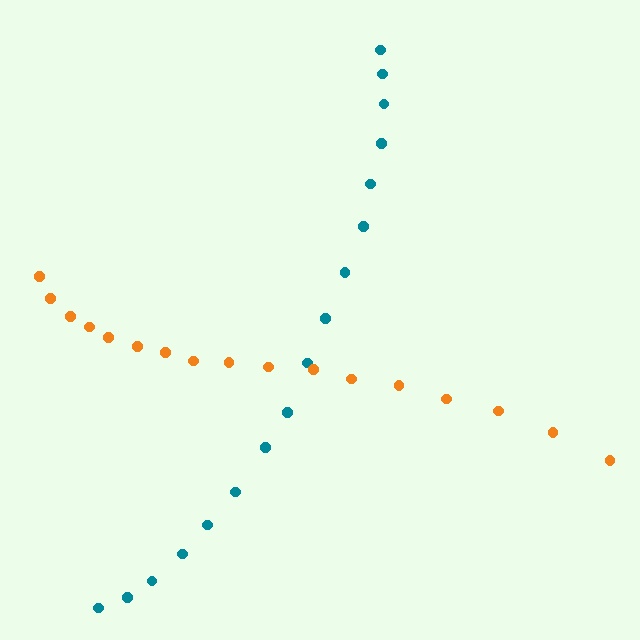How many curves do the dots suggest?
There are 2 distinct paths.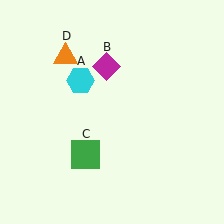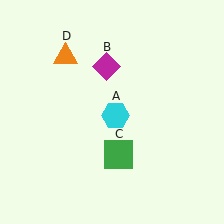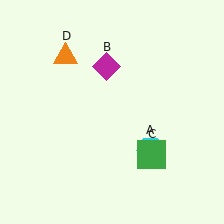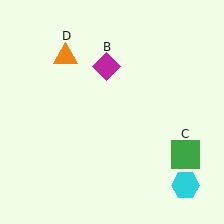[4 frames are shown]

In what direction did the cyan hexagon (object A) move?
The cyan hexagon (object A) moved down and to the right.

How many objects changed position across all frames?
2 objects changed position: cyan hexagon (object A), green square (object C).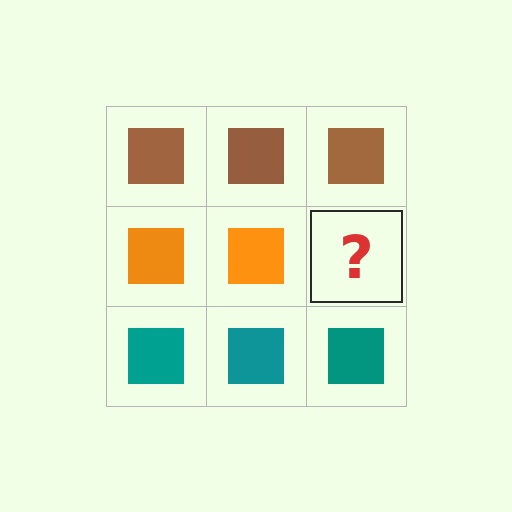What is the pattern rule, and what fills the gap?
The rule is that each row has a consistent color. The gap should be filled with an orange square.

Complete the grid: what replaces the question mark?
The question mark should be replaced with an orange square.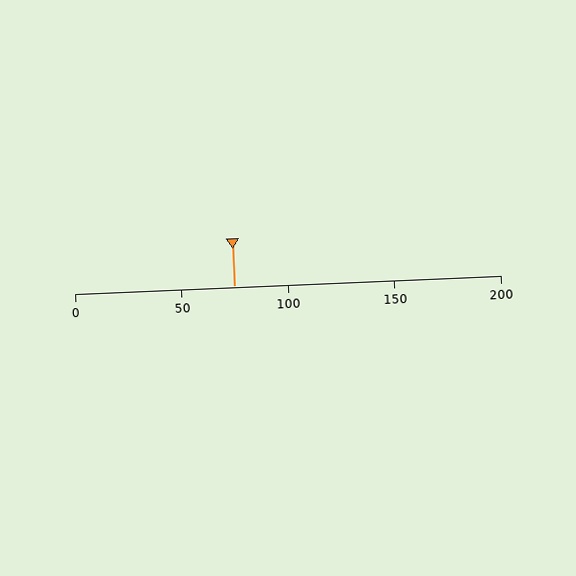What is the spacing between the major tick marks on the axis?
The major ticks are spaced 50 apart.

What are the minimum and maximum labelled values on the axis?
The axis runs from 0 to 200.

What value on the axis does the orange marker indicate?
The marker indicates approximately 75.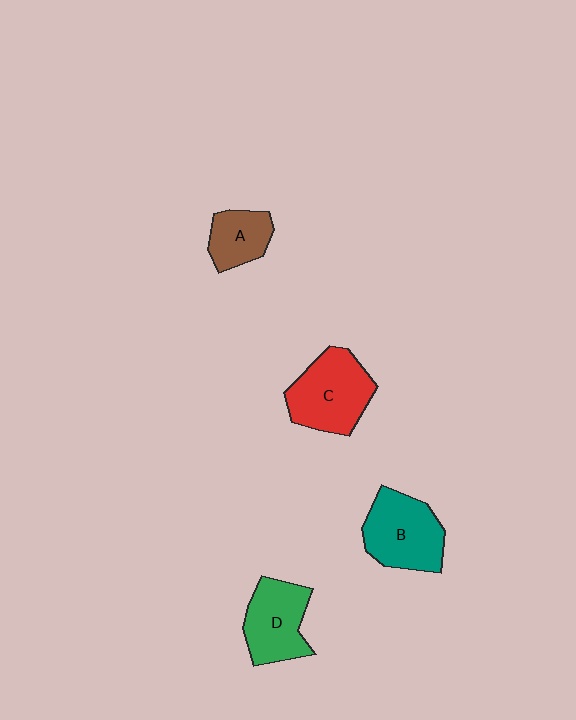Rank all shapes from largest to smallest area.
From largest to smallest: C (red), B (teal), D (green), A (brown).